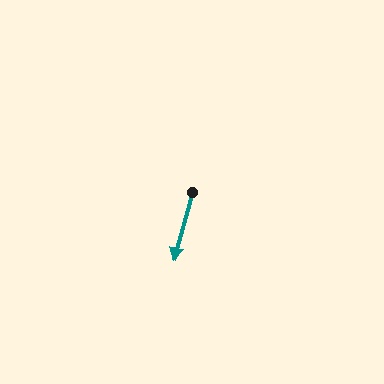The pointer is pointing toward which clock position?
Roughly 7 o'clock.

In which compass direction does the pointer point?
South.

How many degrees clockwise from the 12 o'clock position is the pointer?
Approximately 195 degrees.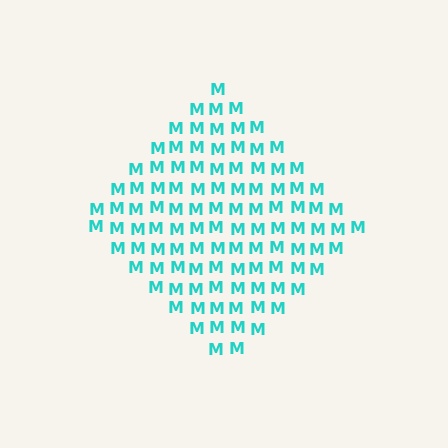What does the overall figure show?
The overall figure shows a diamond.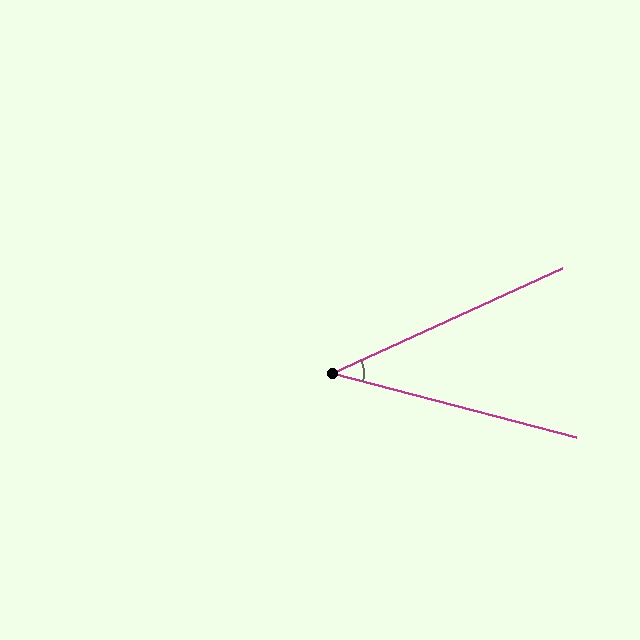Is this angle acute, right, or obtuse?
It is acute.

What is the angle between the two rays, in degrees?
Approximately 39 degrees.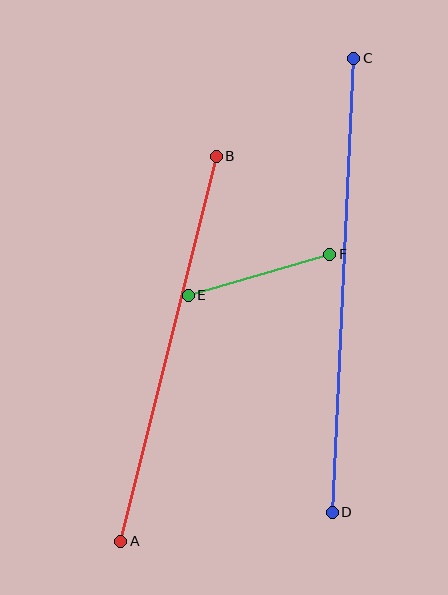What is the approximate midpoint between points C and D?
The midpoint is at approximately (343, 285) pixels.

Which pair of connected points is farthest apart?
Points C and D are farthest apart.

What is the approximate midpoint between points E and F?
The midpoint is at approximately (259, 275) pixels.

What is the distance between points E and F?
The distance is approximately 147 pixels.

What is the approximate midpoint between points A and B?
The midpoint is at approximately (169, 349) pixels.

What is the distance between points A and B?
The distance is approximately 397 pixels.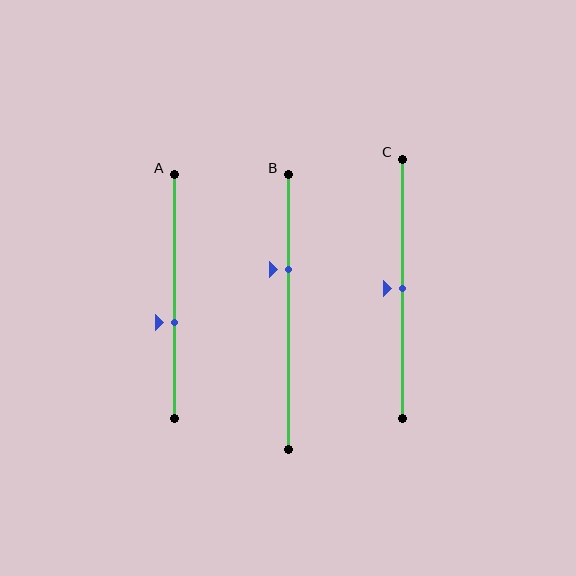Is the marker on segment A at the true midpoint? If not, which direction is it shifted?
No, the marker on segment A is shifted downward by about 11% of the segment length.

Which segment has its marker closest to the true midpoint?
Segment C has its marker closest to the true midpoint.